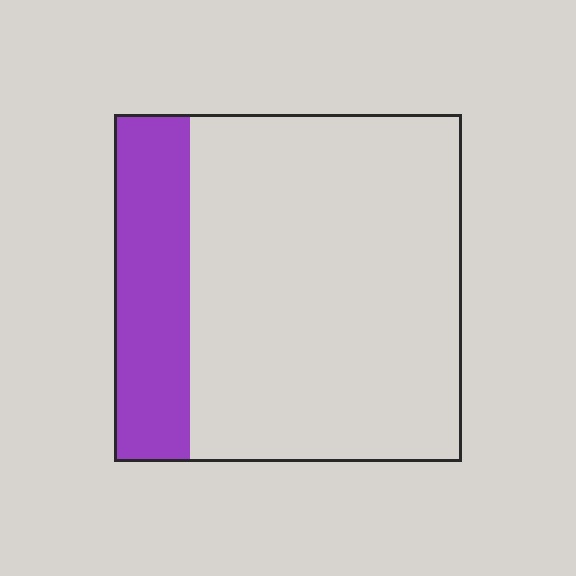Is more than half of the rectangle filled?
No.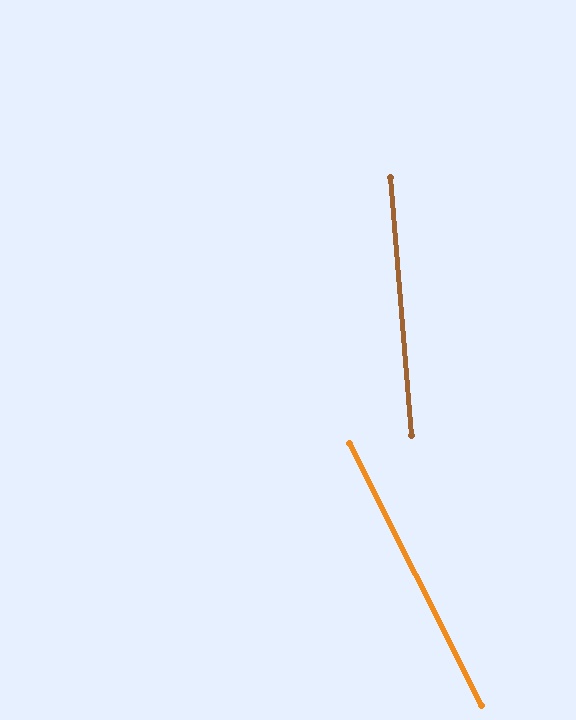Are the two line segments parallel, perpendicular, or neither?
Neither parallel nor perpendicular — they differ by about 22°.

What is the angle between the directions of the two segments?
Approximately 22 degrees.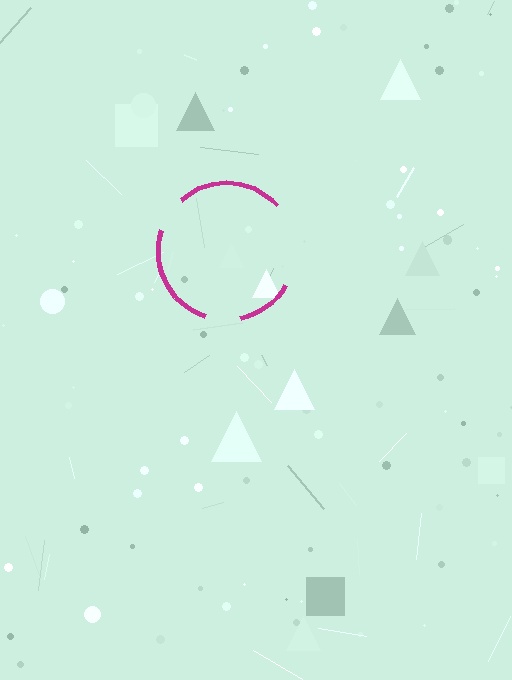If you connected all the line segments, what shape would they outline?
They would outline a circle.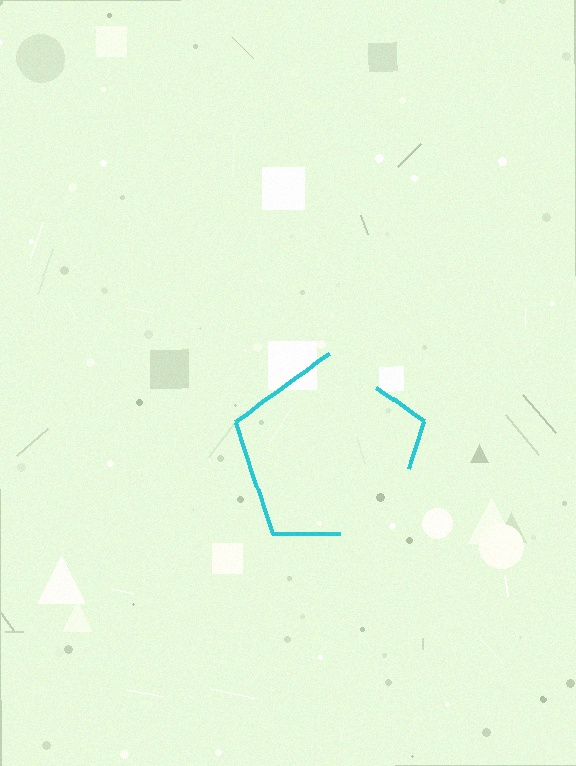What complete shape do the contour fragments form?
The contour fragments form a pentagon.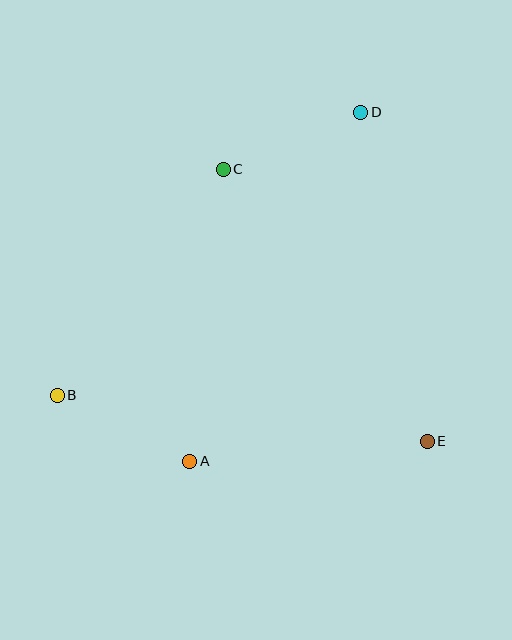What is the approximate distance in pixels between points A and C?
The distance between A and C is approximately 294 pixels.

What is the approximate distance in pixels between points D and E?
The distance between D and E is approximately 336 pixels.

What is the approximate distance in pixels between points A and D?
The distance between A and D is approximately 389 pixels.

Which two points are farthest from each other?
Points B and D are farthest from each other.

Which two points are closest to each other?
Points A and B are closest to each other.